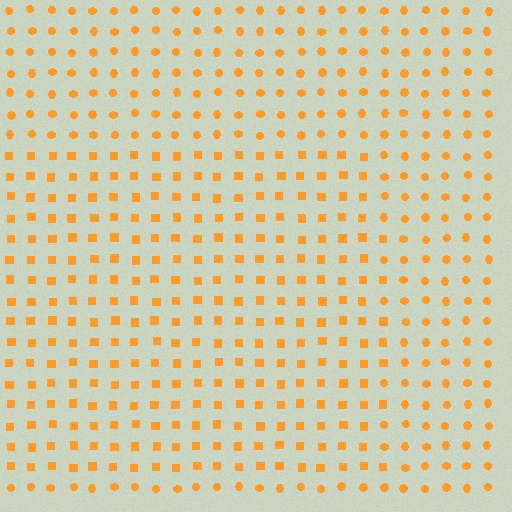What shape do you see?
I see a rectangle.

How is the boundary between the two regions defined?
The boundary is defined by a change in element shape: squares inside vs. circles outside. All elements share the same color and spacing.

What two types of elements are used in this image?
The image uses squares inside the rectangle region and circles outside it.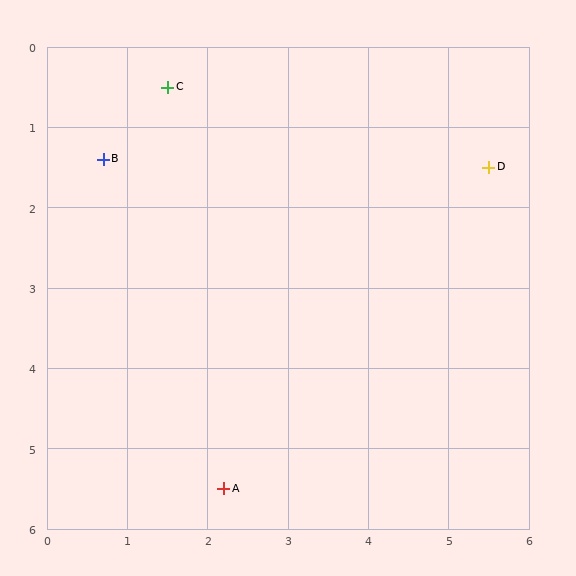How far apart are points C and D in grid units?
Points C and D are about 4.1 grid units apart.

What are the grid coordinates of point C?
Point C is at approximately (1.5, 0.5).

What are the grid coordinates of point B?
Point B is at approximately (0.7, 1.4).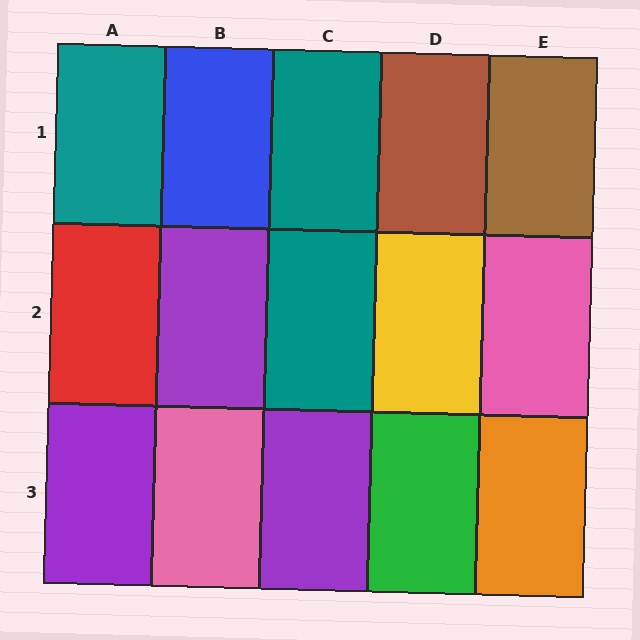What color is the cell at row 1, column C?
Teal.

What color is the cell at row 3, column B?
Pink.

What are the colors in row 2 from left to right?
Red, purple, teal, yellow, pink.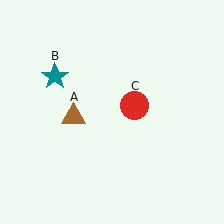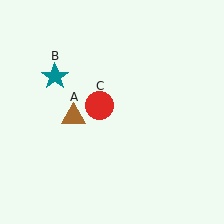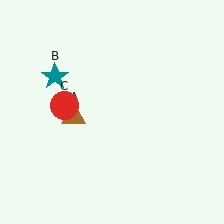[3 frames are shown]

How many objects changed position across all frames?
1 object changed position: red circle (object C).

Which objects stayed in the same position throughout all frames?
Brown triangle (object A) and teal star (object B) remained stationary.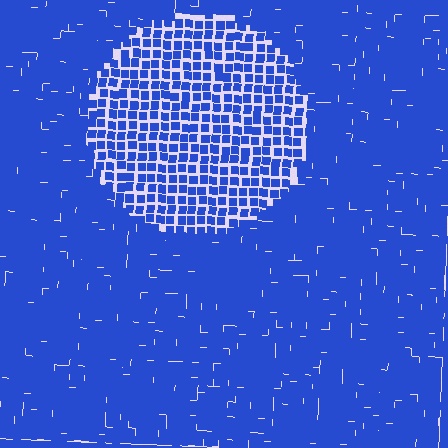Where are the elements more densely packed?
The elements are more densely packed outside the circle boundary.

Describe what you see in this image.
The image contains small blue elements arranged at two different densities. A circle-shaped region is visible where the elements are less densely packed than the surrounding area.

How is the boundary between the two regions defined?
The boundary is defined by a change in element density (approximately 1.9x ratio). All elements are the same color, size, and shape.